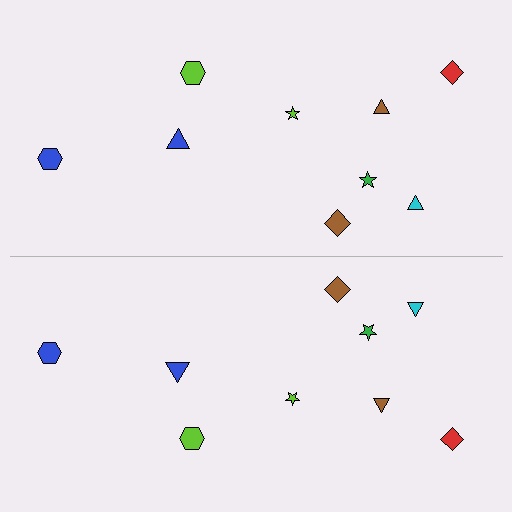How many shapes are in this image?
There are 18 shapes in this image.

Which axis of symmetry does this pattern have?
The pattern has a horizontal axis of symmetry running through the center of the image.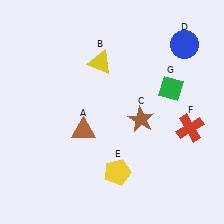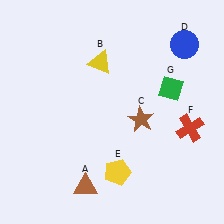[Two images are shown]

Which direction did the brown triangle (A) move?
The brown triangle (A) moved down.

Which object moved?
The brown triangle (A) moved down.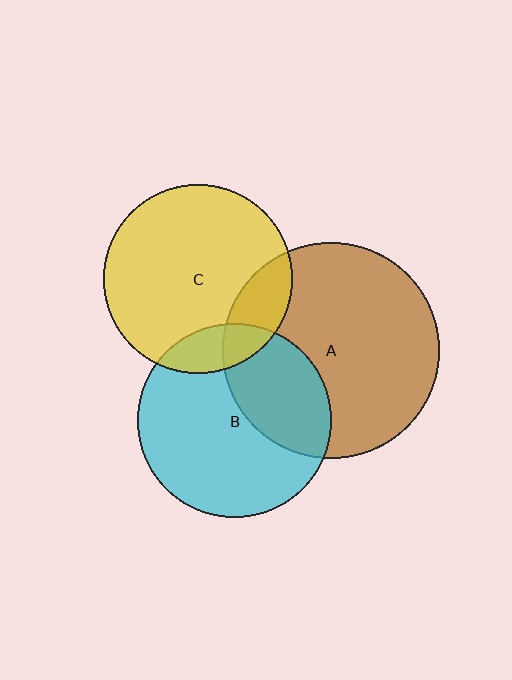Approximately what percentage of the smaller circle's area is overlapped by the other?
Approximately 15%.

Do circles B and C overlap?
Yes.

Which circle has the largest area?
Circle A (brown).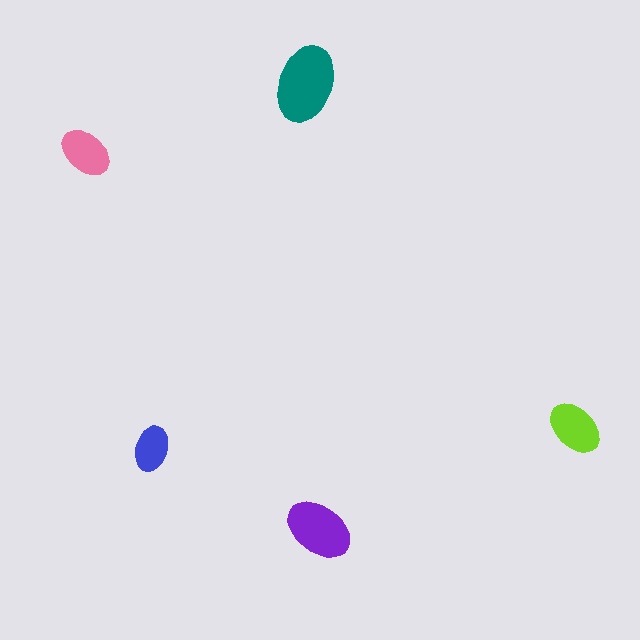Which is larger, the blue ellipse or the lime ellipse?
The lime one.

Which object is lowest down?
The purple ellipse is bottommost.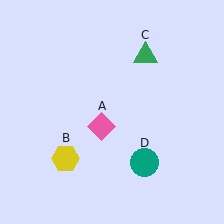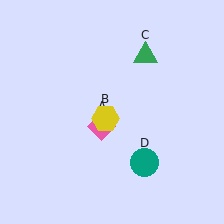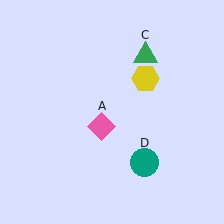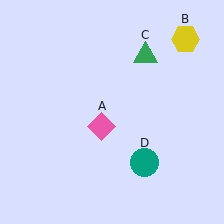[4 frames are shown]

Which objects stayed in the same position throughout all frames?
Pink diamond (object A) and green triangle (object C) and teal circle (object D) remained stationary.